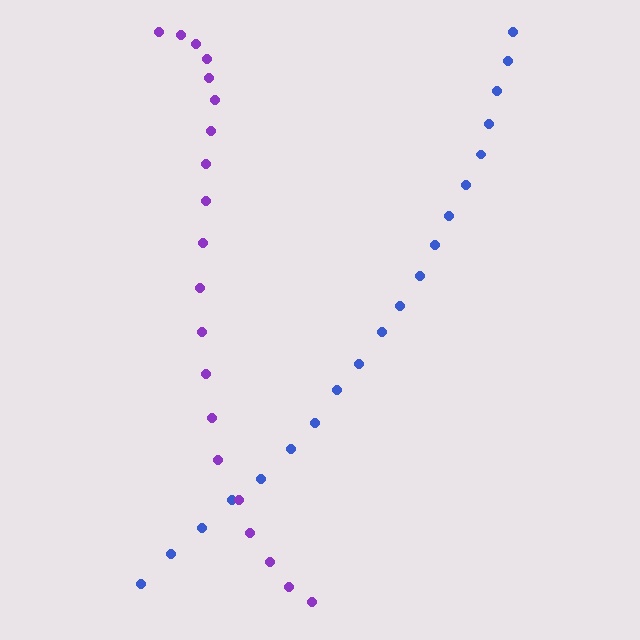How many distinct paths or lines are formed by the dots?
There are 2 distinct paths.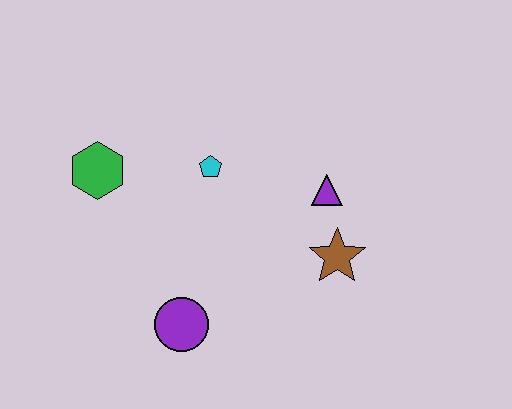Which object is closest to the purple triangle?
The brown star is closest to the purple triangle.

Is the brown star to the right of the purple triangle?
Yes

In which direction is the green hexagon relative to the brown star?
The green hexagon is to the left of the brown star.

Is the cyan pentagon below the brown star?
No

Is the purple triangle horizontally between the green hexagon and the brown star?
Yes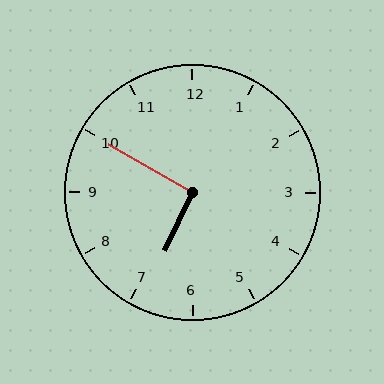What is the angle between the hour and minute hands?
Approximately 95 degrees.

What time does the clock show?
6:50.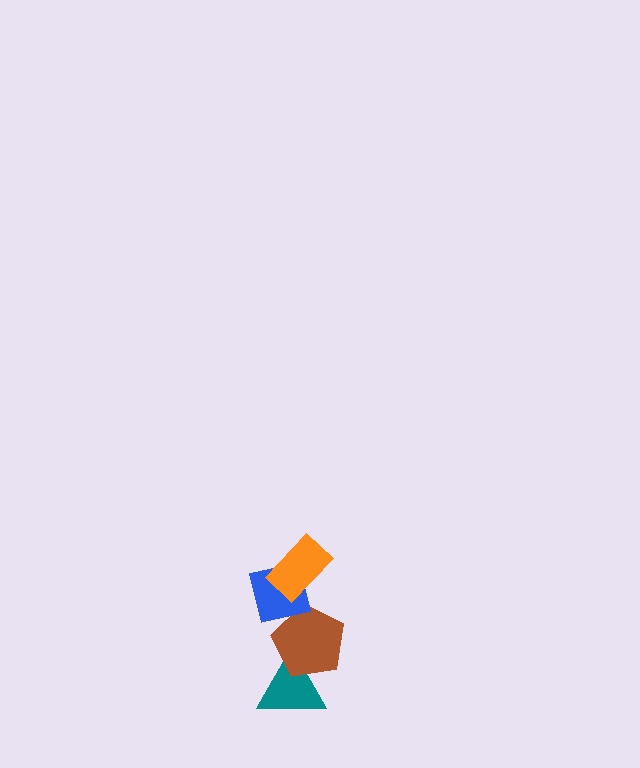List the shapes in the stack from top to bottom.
From top to bottom: the orange rectangle, the blue square, the brown pentagon, the teal triangle.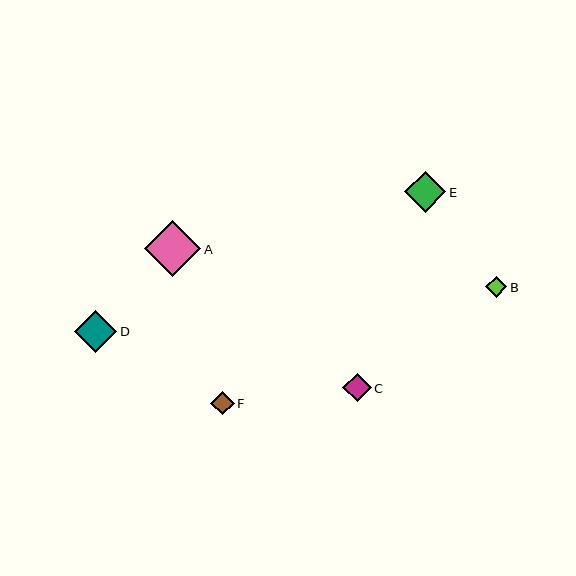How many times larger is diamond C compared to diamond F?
Diamond C is approximately 1.2 times the size of diamond F.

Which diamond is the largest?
Diamond A is the largest with a size of approximately 56 pixels.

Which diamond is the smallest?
Diamond B is the smallest with a size of approximately 21 pixels.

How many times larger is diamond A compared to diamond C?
Diamond A is approximately 2.0 times the size of diamond C.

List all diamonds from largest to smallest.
From largest to smallest: A, D, E, C, F, B.